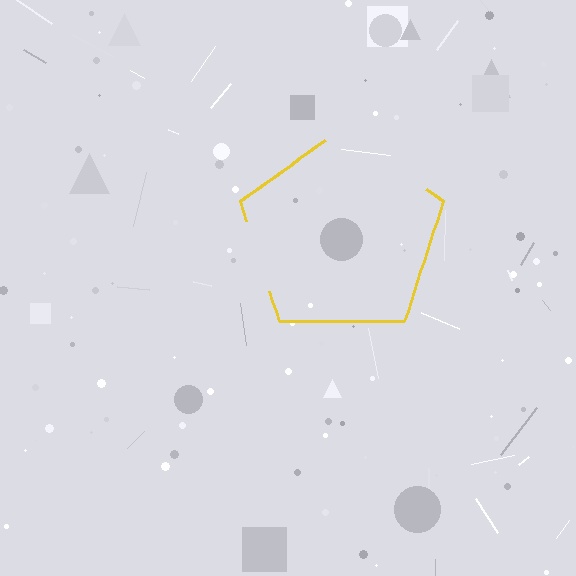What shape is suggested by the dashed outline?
The dashed outline suggests a pentagon.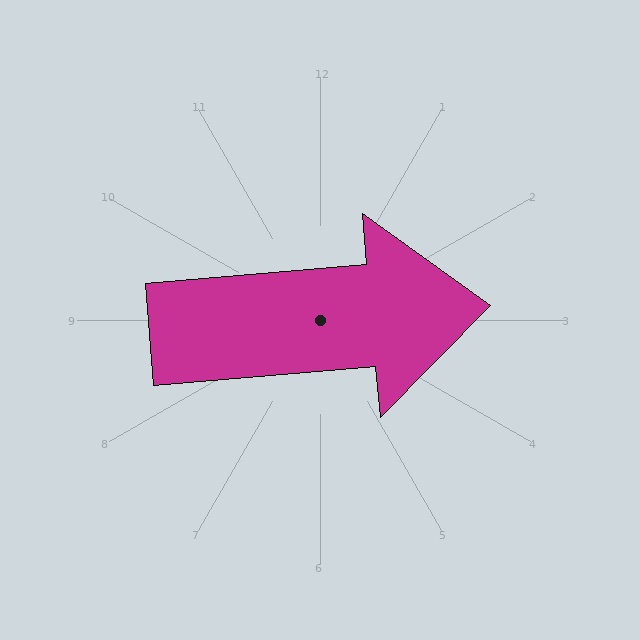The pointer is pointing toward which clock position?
Roughly 3 o'clock.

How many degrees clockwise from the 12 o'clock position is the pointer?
Approximately 85 degrees.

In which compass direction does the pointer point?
East.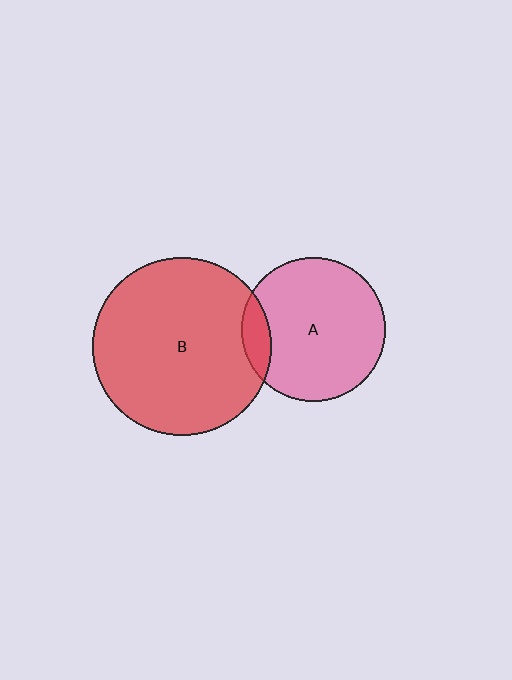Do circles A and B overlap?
Yes.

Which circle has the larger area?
Circle B (red).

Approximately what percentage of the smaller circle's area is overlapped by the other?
Approximately 10%.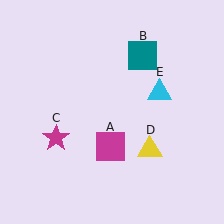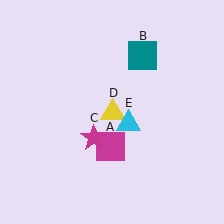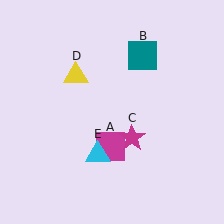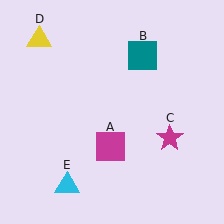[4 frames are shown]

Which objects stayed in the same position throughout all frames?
Magenta square (object A) and teal square (object B) remained stationary.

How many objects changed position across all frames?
3 objects changed position: magenta star (object C), yellow triangle (object D), cyan triangle (object E).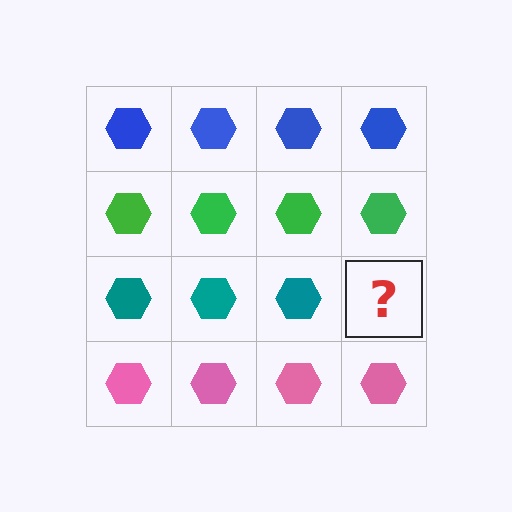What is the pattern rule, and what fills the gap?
The rule is that each row has a consistent color. The gap should be filled with a teal hexagon.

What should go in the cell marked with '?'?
The missing cell should contain a teal hexagon.